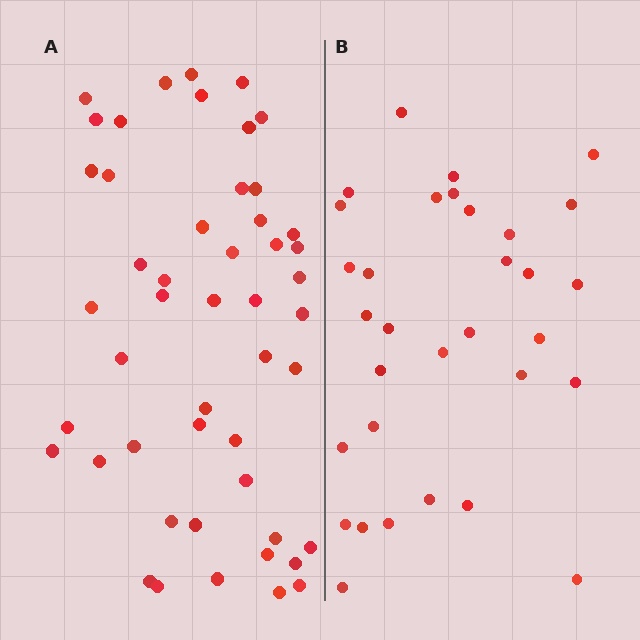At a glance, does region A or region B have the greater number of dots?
Region A (the left region) has more dots.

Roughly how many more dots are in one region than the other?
Region A has approximately 15 more dots than region B.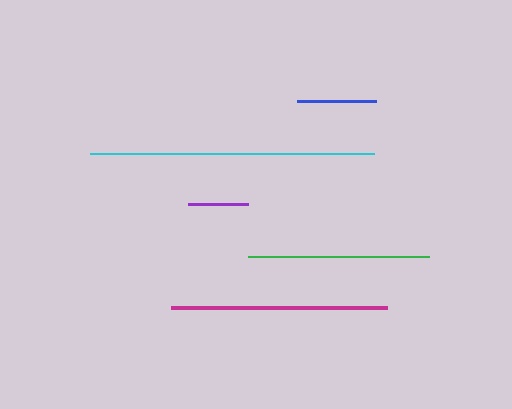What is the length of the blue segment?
The blue segment is approximately 80 pixels long.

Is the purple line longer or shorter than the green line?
The green line is longer than the purple line.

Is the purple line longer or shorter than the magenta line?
The magenta line is longer than the purple line.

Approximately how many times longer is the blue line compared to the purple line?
The blue line is approximately 1.3 times the length of the purple line.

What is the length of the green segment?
The green segment is approximately 181 pixels long.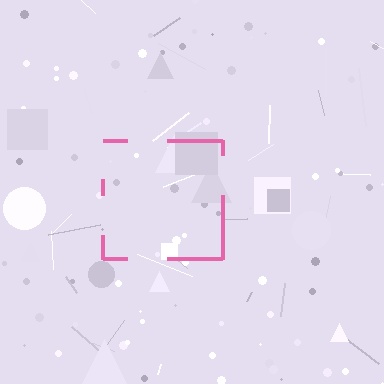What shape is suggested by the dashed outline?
The dashed outline suggests a square.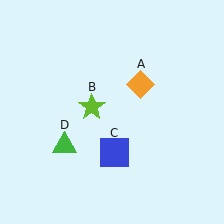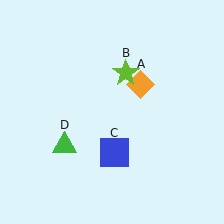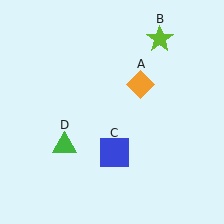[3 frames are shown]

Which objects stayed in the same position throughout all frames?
Orange diamond (object A) and blue square (object C) and green triangle (object D) remained stationary.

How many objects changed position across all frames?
1 object changed position: lime star (object B).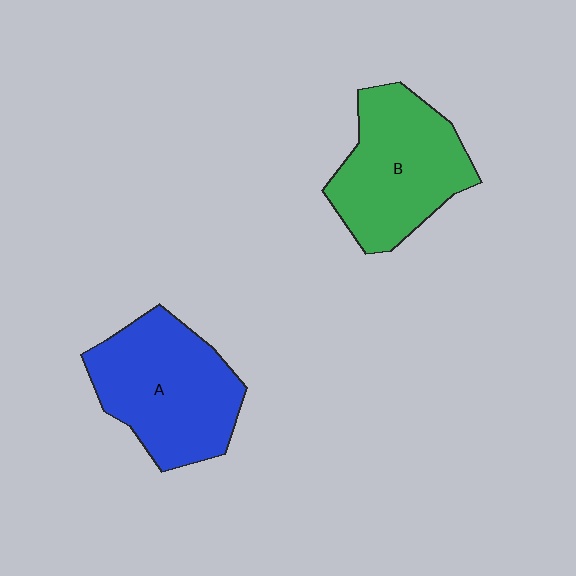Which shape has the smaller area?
Shape B (green).